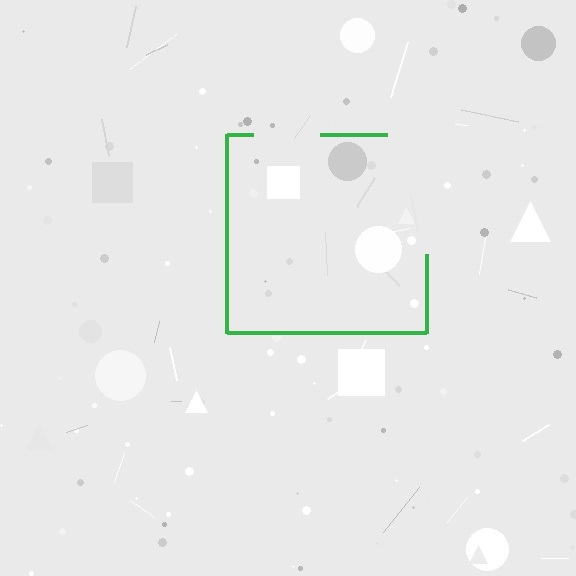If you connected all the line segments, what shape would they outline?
They would outline a square.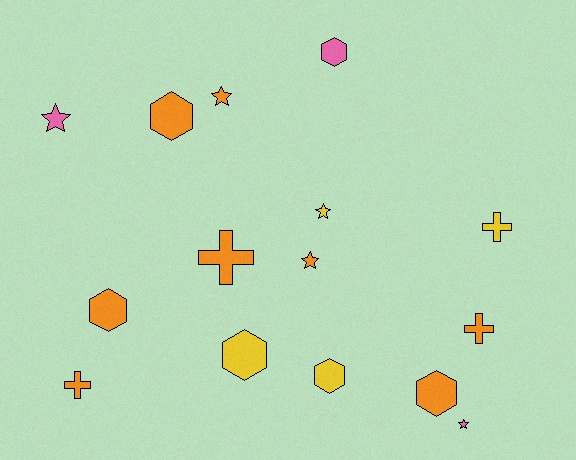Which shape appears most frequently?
Hexagon, with 6 objects.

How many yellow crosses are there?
There is 1 yellow cross.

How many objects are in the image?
There are 15 objects.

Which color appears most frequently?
Orange, with 8 objects.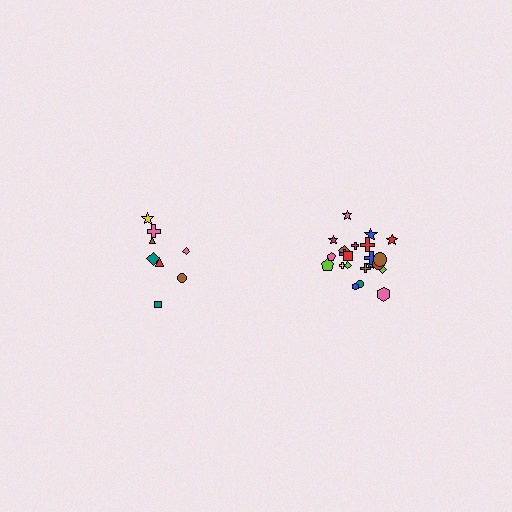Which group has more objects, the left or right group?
The right group.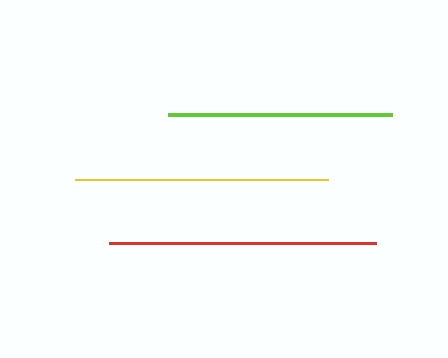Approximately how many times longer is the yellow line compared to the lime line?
The yellow line is approximately 1.1 times the length of the lime line.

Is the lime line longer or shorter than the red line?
The red line is longer than the lime line.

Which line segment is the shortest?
The lime line is the shortest at approximately 225 pixels.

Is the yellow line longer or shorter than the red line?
The red line is longer than the yellow line.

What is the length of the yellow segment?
The yellow segment is approximately 253 pixels long.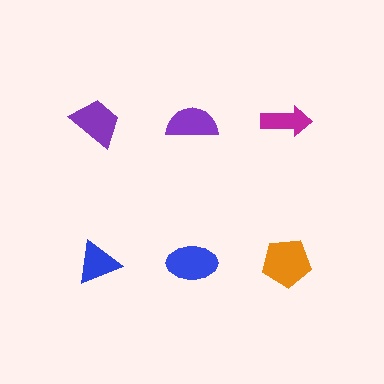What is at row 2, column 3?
An orange pentagon.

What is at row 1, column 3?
A magenta arrow.